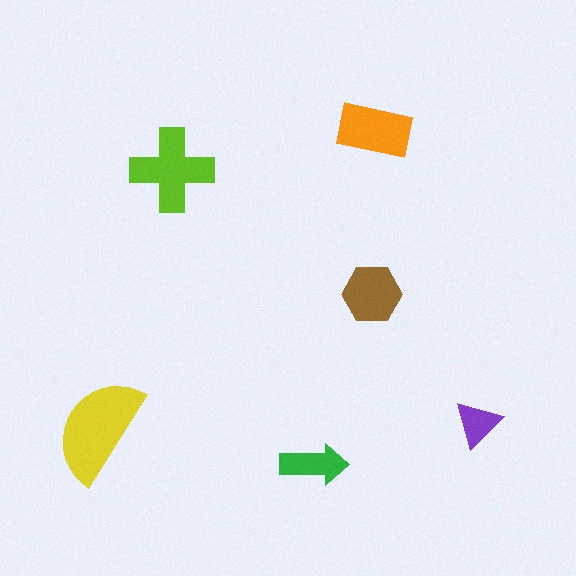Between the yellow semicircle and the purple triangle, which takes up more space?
The yellow semicircle.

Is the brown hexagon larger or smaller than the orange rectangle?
Smaller.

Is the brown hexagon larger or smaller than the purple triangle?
Larger.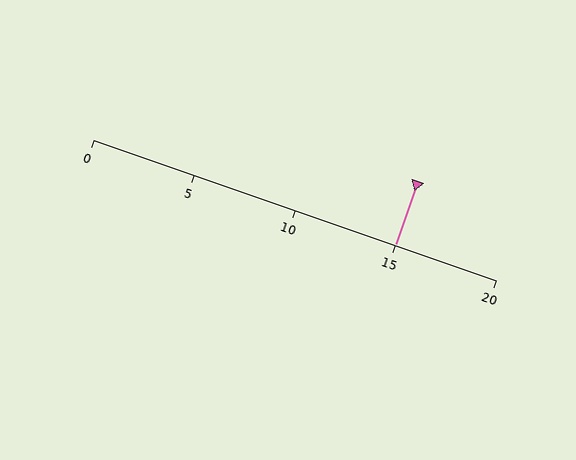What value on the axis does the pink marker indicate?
The marker indicates approximately 15.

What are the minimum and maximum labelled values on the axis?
The axis runs from 0 to 20.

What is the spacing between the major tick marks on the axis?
The major ticks are spaced 5 apart.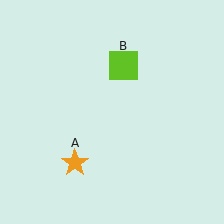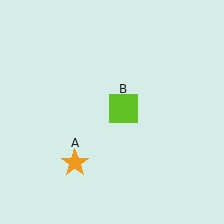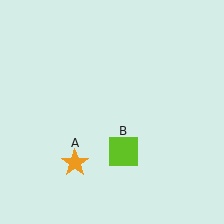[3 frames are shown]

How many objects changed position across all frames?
1 object changed position: lime square (object B).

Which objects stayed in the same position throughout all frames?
Orange star (object A) remained stationary.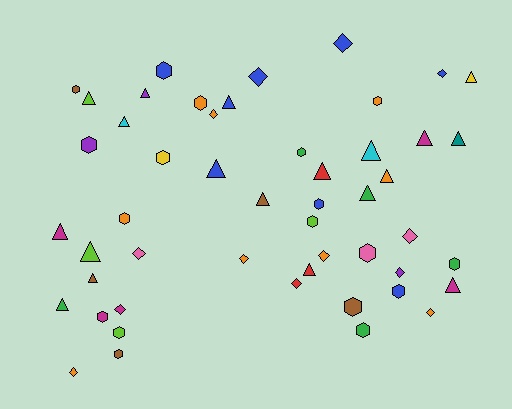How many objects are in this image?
There are 50 objects.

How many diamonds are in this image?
There are 13 diamonds.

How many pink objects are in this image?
There are 3 pink objects.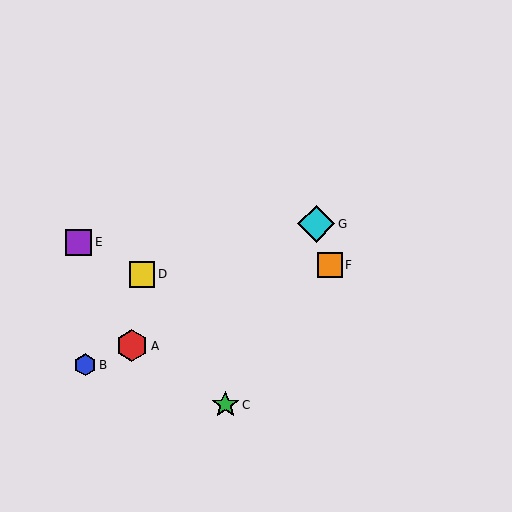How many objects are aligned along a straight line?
3 objects (A, B, F) are aligned along a straight line.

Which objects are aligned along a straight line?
Objects A, B, F are aligned along a straight line.